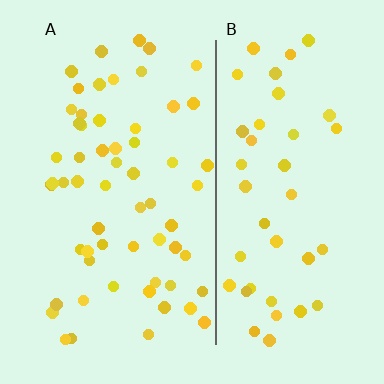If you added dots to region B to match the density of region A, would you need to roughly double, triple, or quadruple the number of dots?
Approximately double.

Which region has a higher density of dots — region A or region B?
A (the left).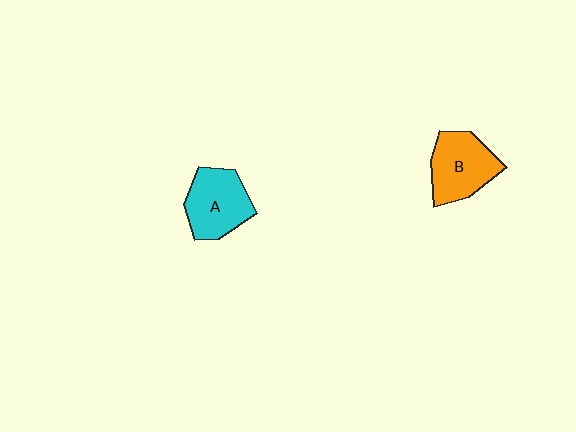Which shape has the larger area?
Shape B (orange).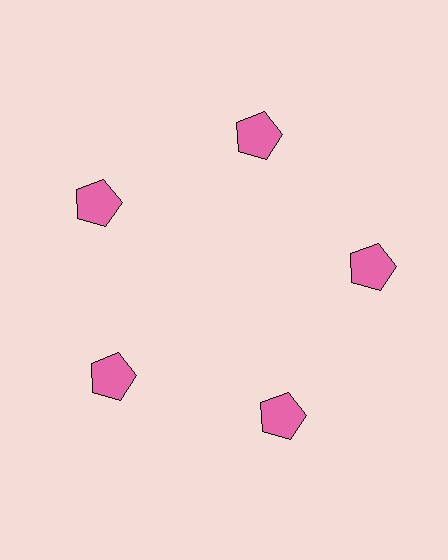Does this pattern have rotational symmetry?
Yes, this pattern has 5-fold rotational symmetry. It looks the same after rotating 72 degrees around the center.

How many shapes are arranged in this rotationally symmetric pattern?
There are 5 shapes, arranged in 5 groups of 1.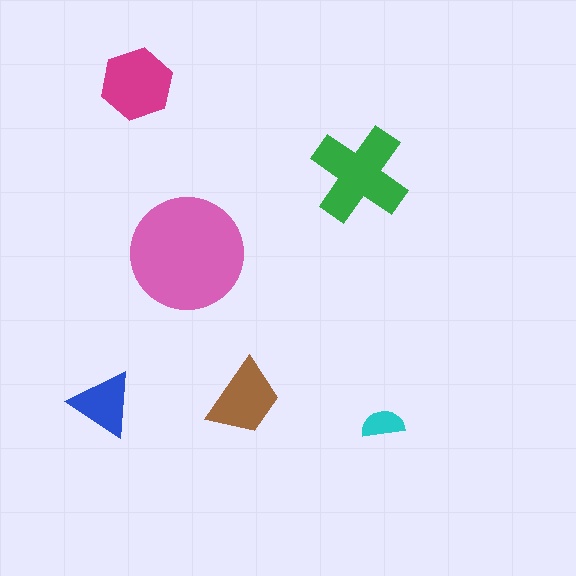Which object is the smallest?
The cyan semicircle.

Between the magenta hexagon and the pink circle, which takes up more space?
The pink circle.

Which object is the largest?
The pink circle.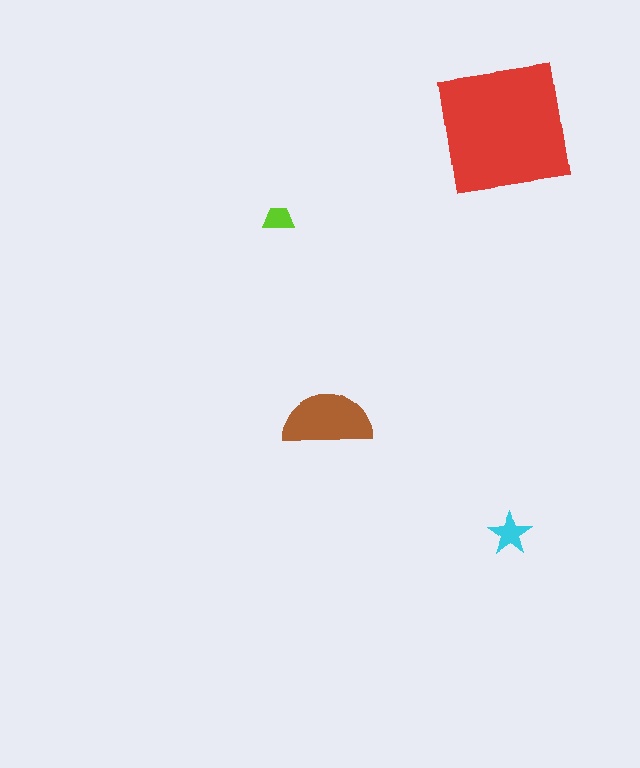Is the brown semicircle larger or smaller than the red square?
Smaller.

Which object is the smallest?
The lime trapezoid.